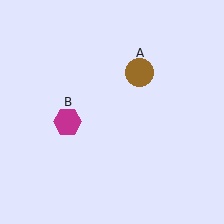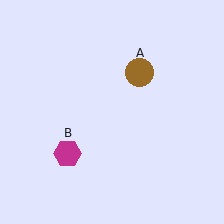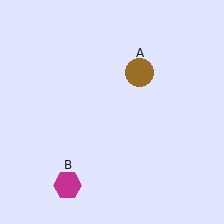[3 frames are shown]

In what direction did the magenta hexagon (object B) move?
The magenta hexagon (object B) moved down.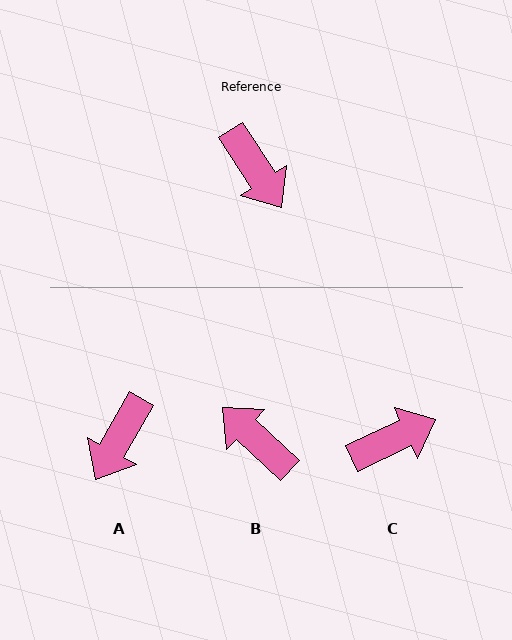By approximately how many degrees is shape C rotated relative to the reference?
Approximately 82 degrees counter-clockwise.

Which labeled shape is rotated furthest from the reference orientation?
B, about 166 degrees away.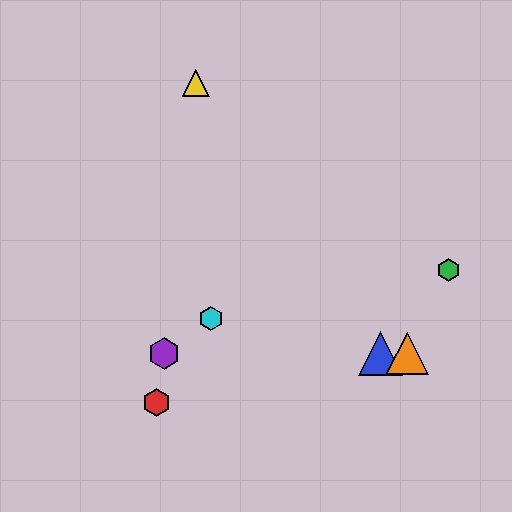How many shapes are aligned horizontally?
3 shapes (the blue triangle, the purple hexagon, the orange triangle) are aligned horizontally.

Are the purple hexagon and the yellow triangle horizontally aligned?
No, the purple hexagon is at y≈354 and the yellow triangle is at y≈83.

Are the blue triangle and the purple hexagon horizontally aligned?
Yes, both are at y≈354.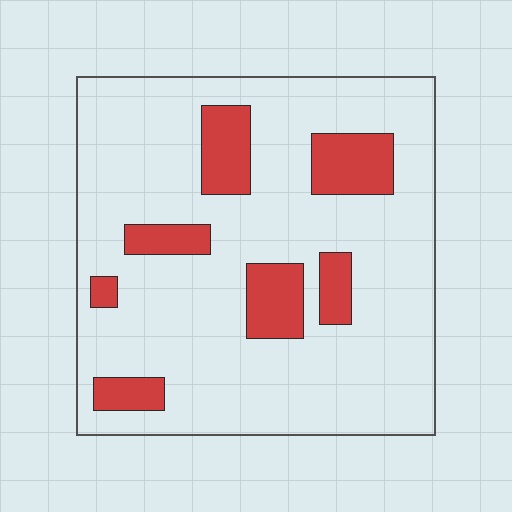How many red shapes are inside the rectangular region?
7.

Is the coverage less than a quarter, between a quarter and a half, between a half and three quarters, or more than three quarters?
Less than a quarter.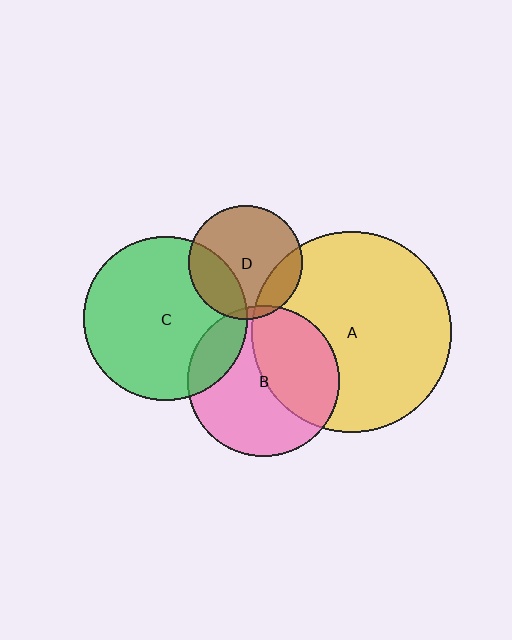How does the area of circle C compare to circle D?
Approximately 2.1 times.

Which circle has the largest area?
Circle A (yellow).